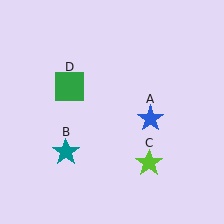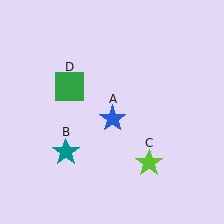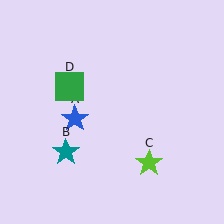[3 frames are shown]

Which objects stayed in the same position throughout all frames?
Teal star (object B) and lime star (object C) and green square (object D) remained stationary.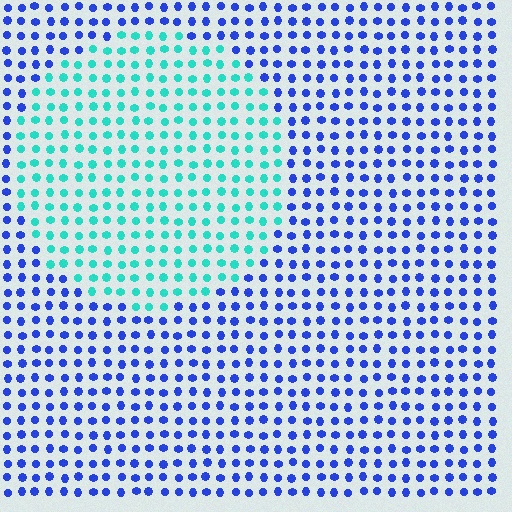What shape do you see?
I see a circle.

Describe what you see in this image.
The image is filled with small blue elements in a uniform arrangement. A circle-shaped region is visible where the elements are tinted to a slightly different hue, forming a subtle color boundary.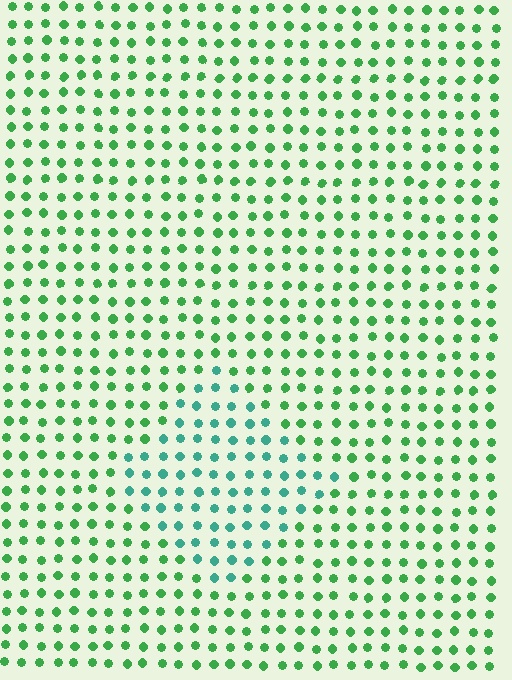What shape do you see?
I see a diamond.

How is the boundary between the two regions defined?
The boundary is defined purely by a slight shift in hue (about 38 degrees). Spacing, size, and orientation are identical on both sides.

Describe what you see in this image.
The image is filled with small green elements in a uniform arrangement. A diamond-shaped region is visible where the elements are tinted to a slightly different hue, forming a subtle color boundary.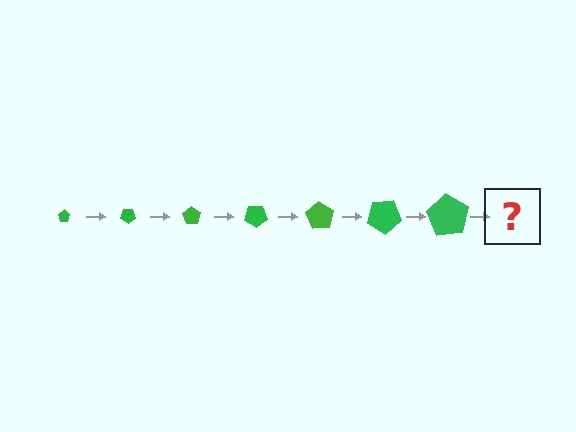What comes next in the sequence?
The next element should be a pentagon, larger than the previous one and rotated 245 degrees from the start.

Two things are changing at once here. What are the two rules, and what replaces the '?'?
The two rules are that the pentagon grows larger each step and it rotates 35 degrees each step. The '?' should be a pentagon, larger than the previous one and rotated 245 degrees from the start.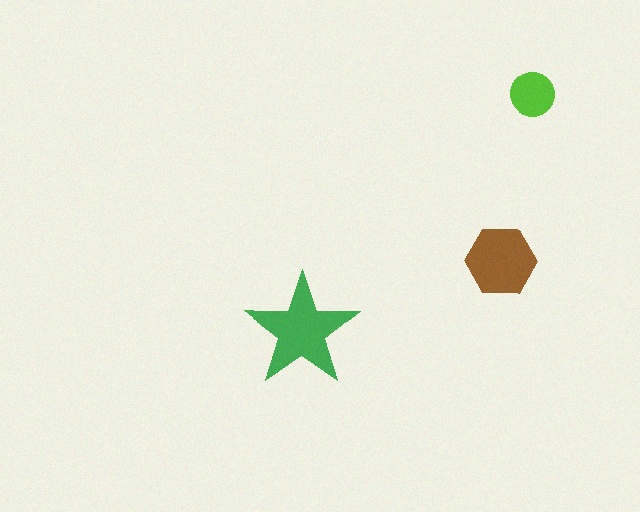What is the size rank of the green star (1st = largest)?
1st.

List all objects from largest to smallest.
The green star, the brown hexagon, the lime circle.